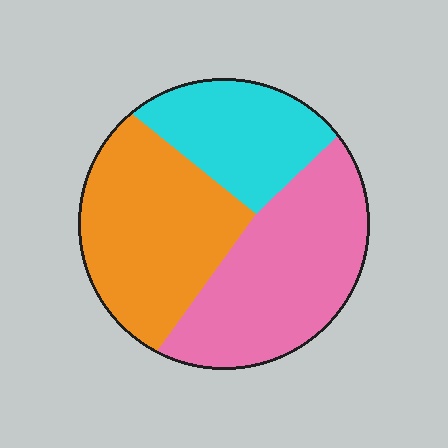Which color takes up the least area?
Cyan, at roughly 25%.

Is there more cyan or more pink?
Pink.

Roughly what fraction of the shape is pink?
Pink takes up about two fifths (2/5) of the shape.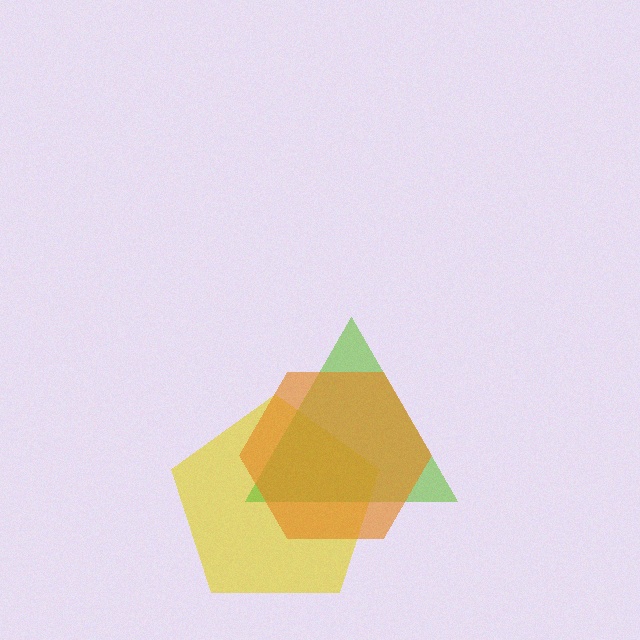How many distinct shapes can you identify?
There are 3 distinct shapes: a yellow pentagon, a lime triangle, an orange hexagon.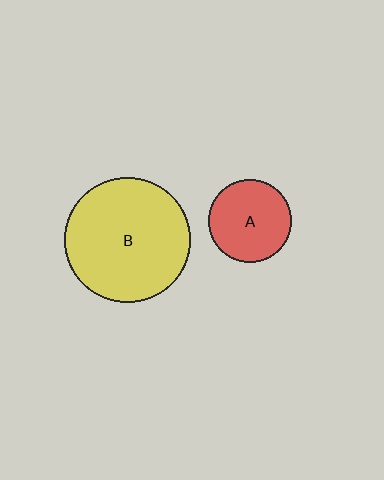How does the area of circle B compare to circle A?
Approximately 2.3 times.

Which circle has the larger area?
Circle B (yellow).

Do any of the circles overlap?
No, none of the circles overlap.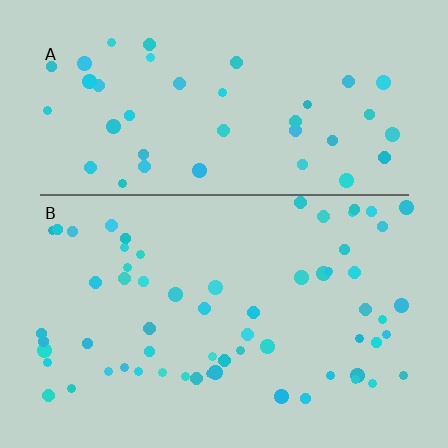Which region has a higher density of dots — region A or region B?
B (the bottom).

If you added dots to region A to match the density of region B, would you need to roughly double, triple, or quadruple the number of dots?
Approximately double.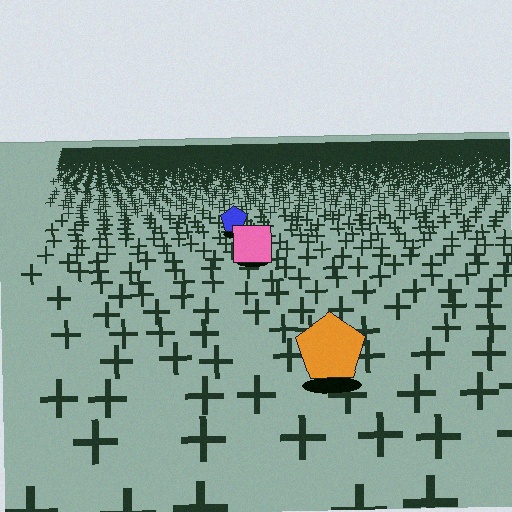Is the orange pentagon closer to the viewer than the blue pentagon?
Yes. The orange pentagon is closer — you can tell from the texture gradient: the ground texture is coarser near it.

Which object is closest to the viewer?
The orange pentagon is closest. The texture marks near it are larger and more spread out.